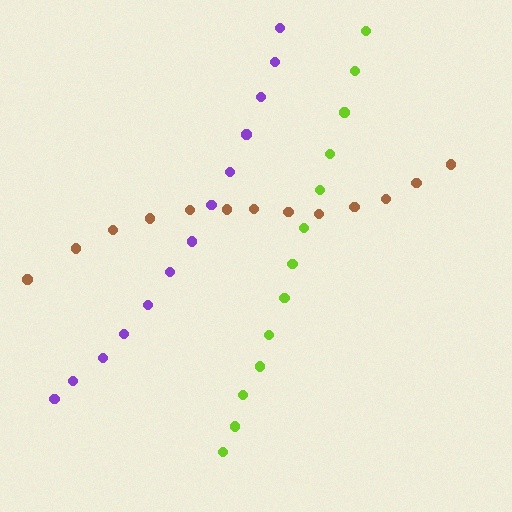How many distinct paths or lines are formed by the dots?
There are 3 distinct paths.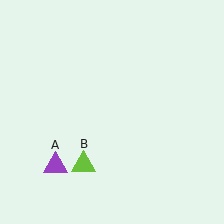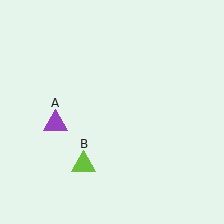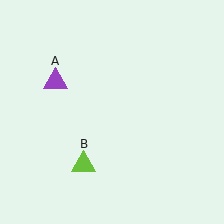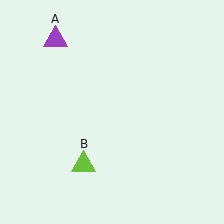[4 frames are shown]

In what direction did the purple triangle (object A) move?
The purple triangle (object A) moved up.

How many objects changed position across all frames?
1 object changed position: purple triangle (object A).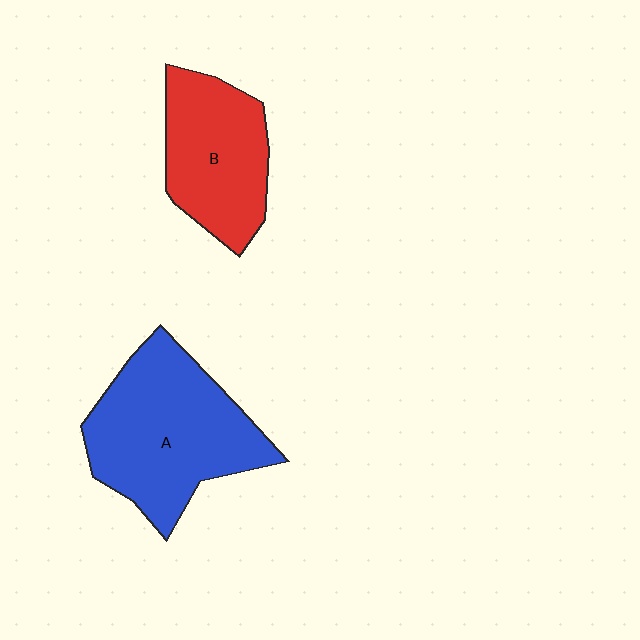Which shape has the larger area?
Shape A (blue).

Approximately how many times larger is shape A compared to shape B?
Approximately 1.4 times.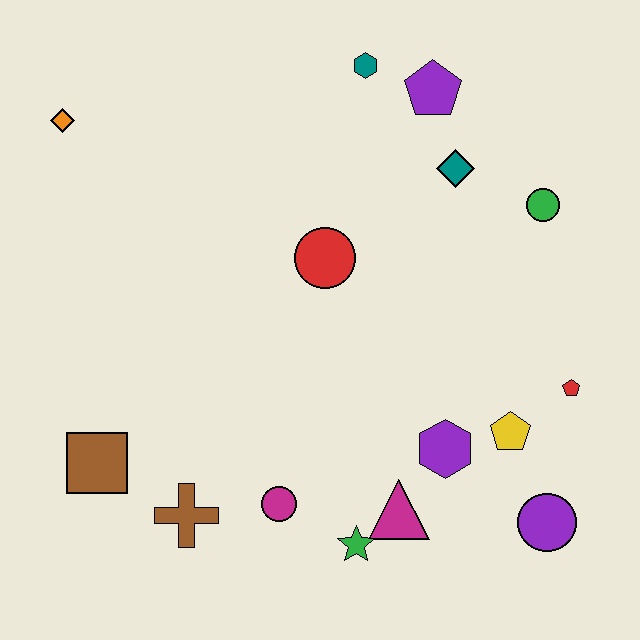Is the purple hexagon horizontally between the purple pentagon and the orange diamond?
No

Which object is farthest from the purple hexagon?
The orange diamond is farthest from the purple hexagon.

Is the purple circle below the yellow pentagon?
Yes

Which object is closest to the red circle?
The teal diamond is closest to the red circle.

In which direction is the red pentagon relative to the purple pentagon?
The red pentagon is below the purple pentagon.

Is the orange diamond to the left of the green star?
Yes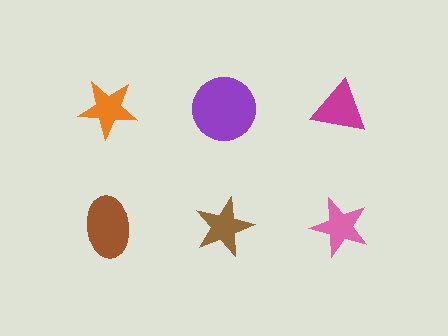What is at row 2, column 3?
A pink star.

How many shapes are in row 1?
3 shapes.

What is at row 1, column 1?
An orange star.